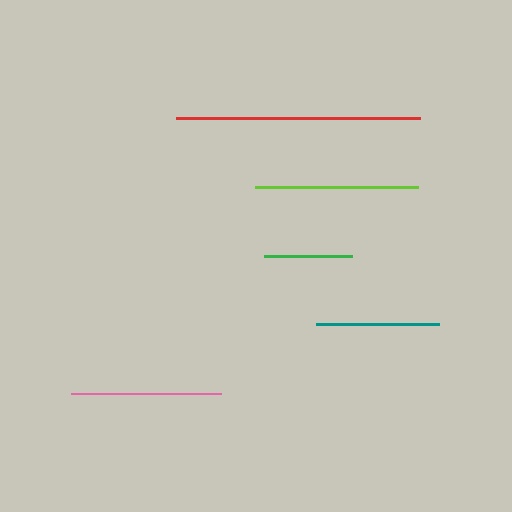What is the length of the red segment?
The red segment is approximately 244 pixels long.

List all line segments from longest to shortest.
From longest to shortest: red, lime, pink, teal, green.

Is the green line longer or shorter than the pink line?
The pink line is longer than the green line.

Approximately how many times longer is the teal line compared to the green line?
The teal line is approximately 1.4 times the length of the green line.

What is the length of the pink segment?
The pink segment is approximately 150 pixels long.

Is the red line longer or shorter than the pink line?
The red line is longer than the pink line.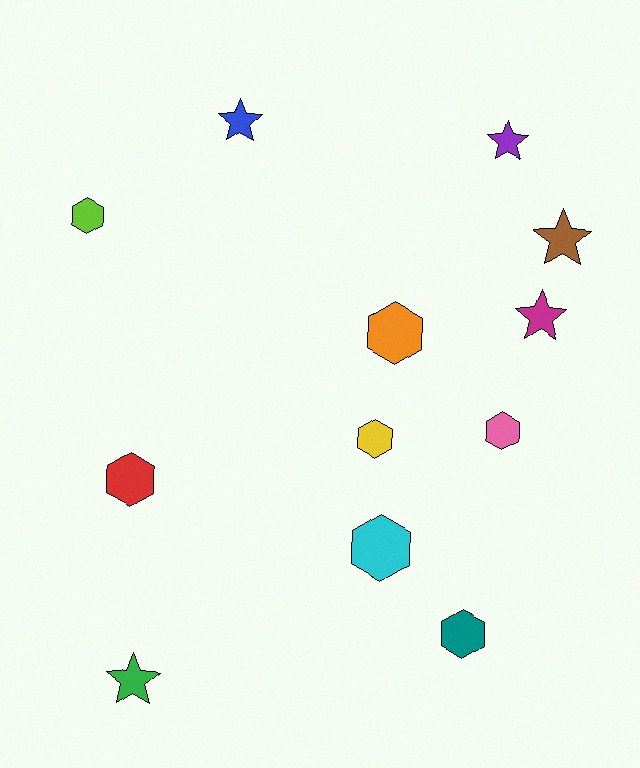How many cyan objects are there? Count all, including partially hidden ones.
There is 1 cyan object.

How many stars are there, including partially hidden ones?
There are 5 stars.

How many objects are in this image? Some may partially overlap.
There are 12 objects.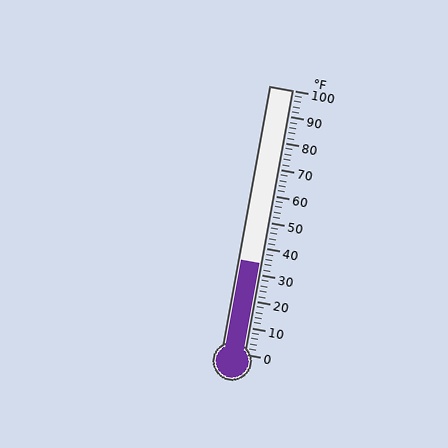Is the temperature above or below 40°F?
The temperature is below 40°F.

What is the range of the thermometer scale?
The thermometer scale ranges from 0°F to 100°F.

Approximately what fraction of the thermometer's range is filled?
The thermometer is filled to approximately 35% of its range.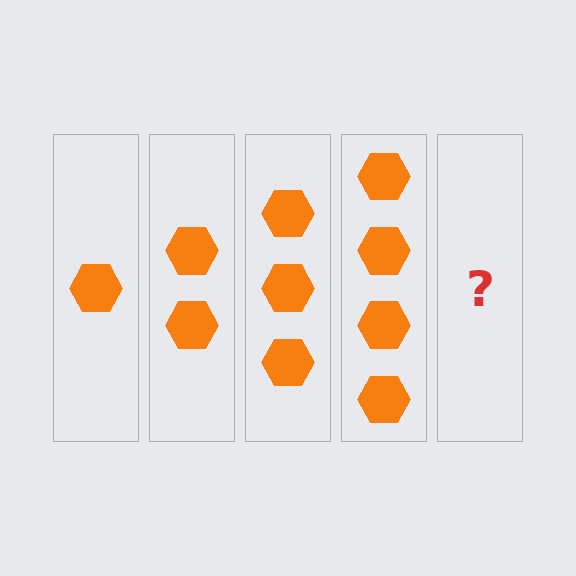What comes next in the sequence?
The next element should be 5 hexagons.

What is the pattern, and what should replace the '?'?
The pattern is that each step adds one more hexagon. The '?' should be 5 hexagons.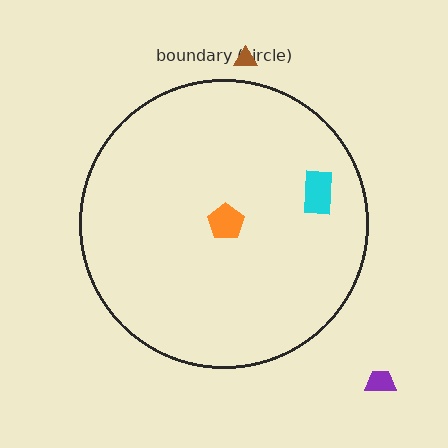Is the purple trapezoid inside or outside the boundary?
Outside.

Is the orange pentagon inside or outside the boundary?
Inside.